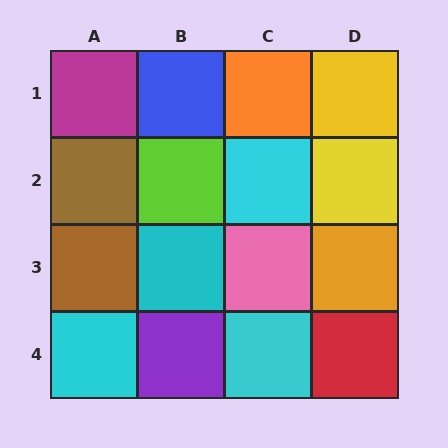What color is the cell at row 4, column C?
Cyan.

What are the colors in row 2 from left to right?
Brown, lime, cyan, yellow.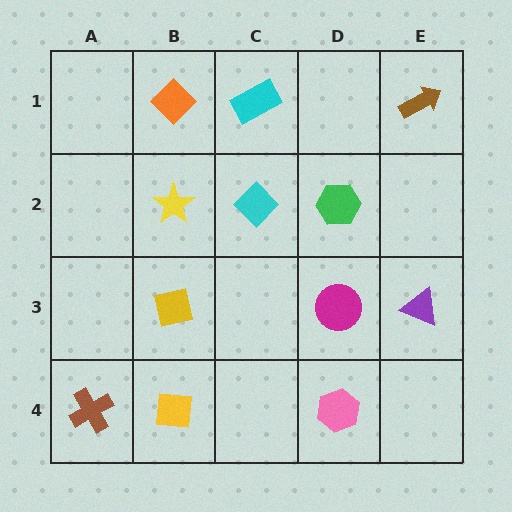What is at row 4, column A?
A brown cross.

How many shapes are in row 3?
3 shapes.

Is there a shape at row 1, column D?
No, that cell is empty.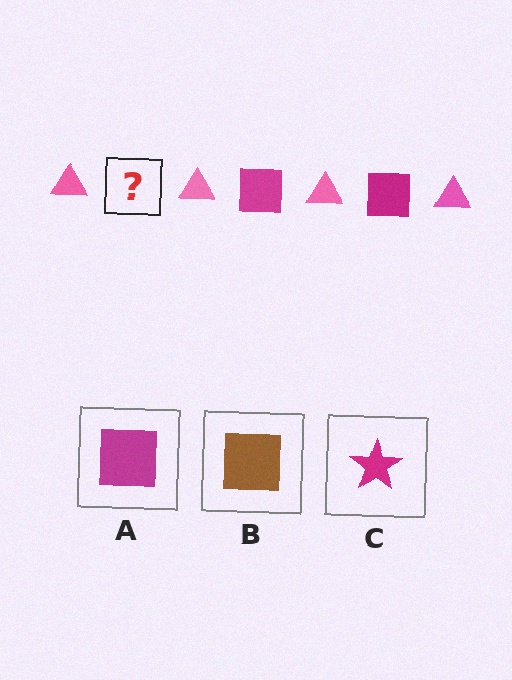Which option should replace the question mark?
Option A.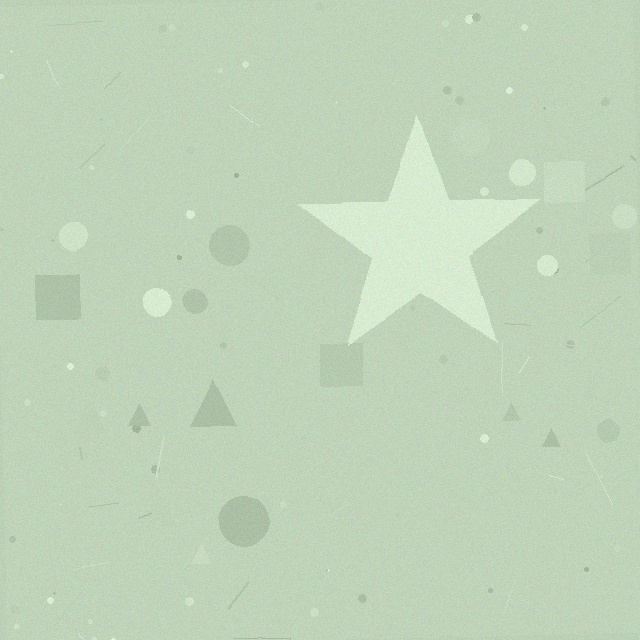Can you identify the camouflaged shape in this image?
The camouflaged shape is a star.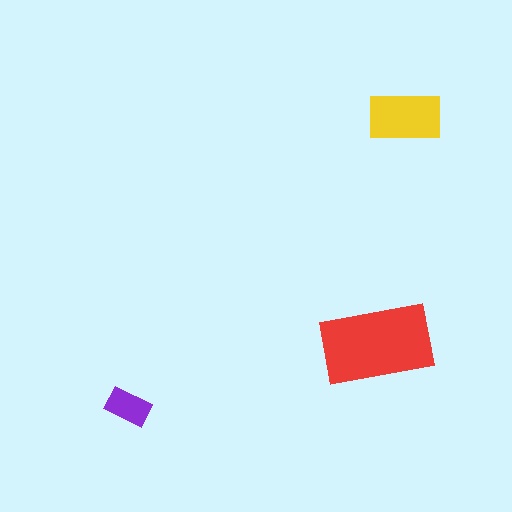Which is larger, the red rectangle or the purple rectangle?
The red one.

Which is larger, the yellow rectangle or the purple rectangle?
The yellow one.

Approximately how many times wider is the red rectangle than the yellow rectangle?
About 1.5 times wider.